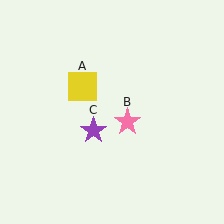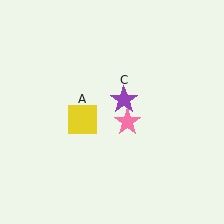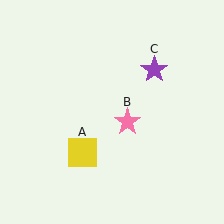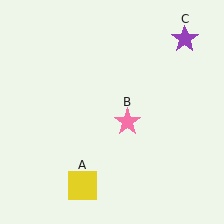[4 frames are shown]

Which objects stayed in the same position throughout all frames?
Pink star (object B) remained stationary.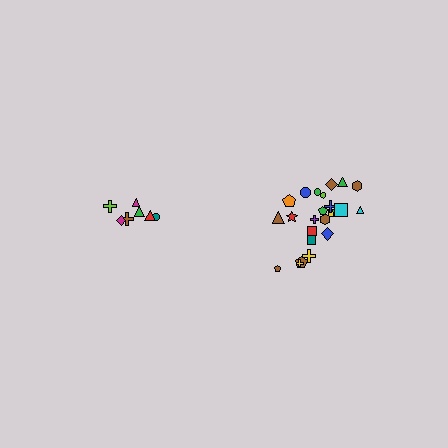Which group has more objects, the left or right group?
The right group.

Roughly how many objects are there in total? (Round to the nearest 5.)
Roughly 30 objects in total.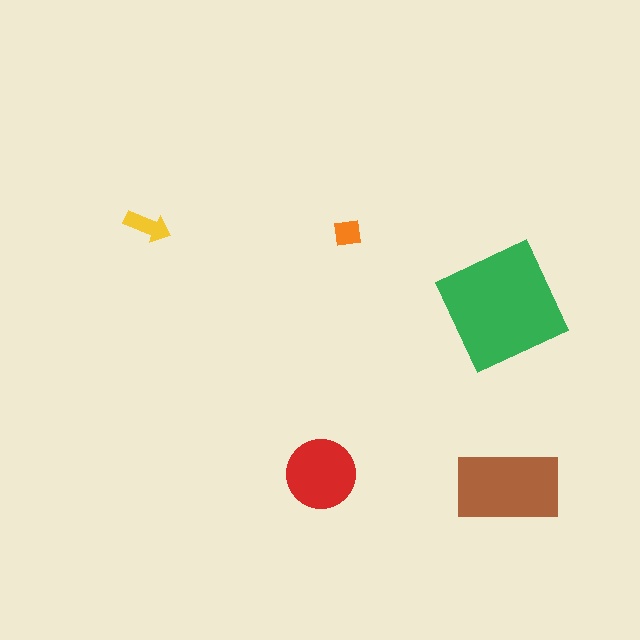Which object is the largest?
The green square.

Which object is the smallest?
The orange square.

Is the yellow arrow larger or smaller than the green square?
Smaller.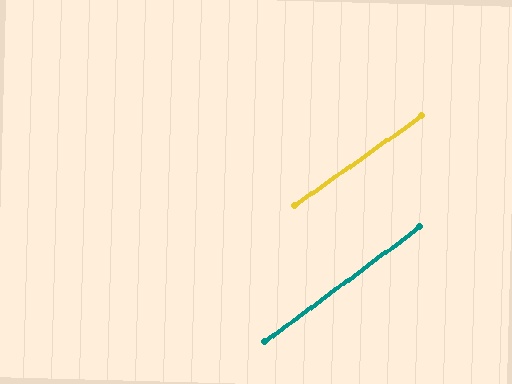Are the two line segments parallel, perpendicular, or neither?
Parallel — their directions differ by only 1.5°.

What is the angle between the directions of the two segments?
Approximately 2 degrees.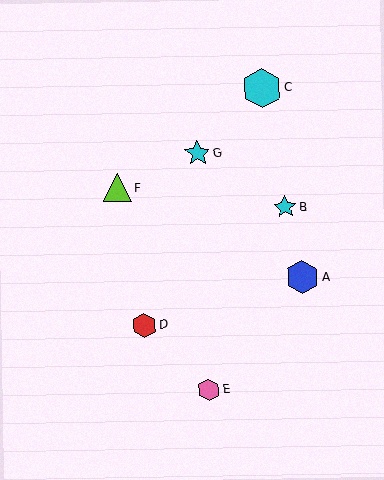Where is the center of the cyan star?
The center of the cyan star is at (285, 207).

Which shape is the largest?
The cyan hexagon (labeled C) is the largest.